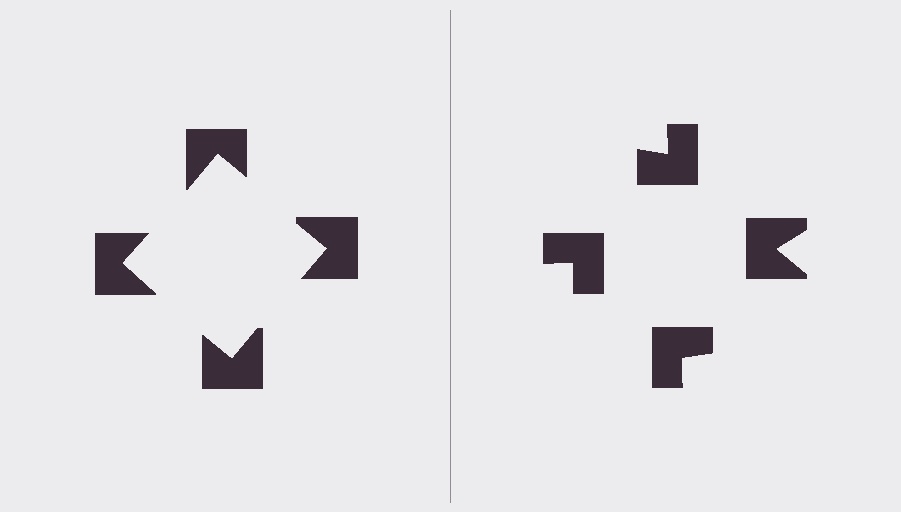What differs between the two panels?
The notched squares are positioned identically on both sides; only the wedge orientations differ. On the left they align to a square; on the right they are misaligned.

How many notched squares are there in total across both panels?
8 — 4 on each side.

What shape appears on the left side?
An illusory square.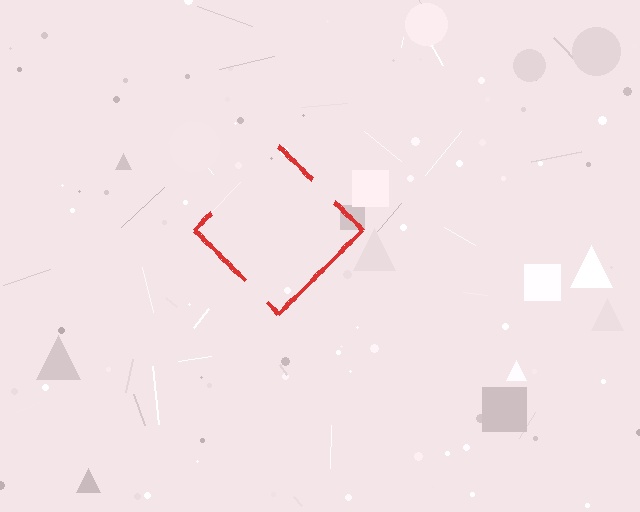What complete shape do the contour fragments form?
The contour fragments form a diamond.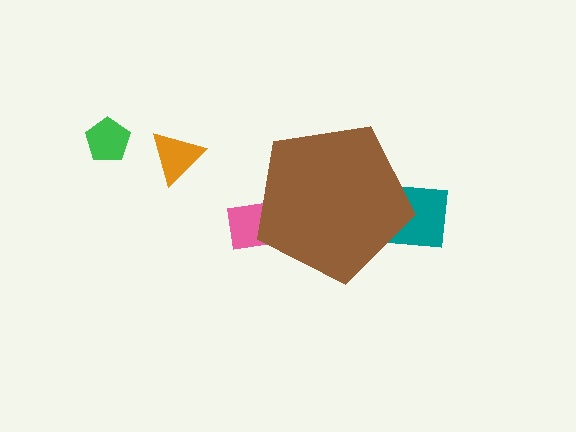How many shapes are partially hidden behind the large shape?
2 shapes are partially hidden.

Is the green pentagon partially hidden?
No, the green pentagon is fully visible.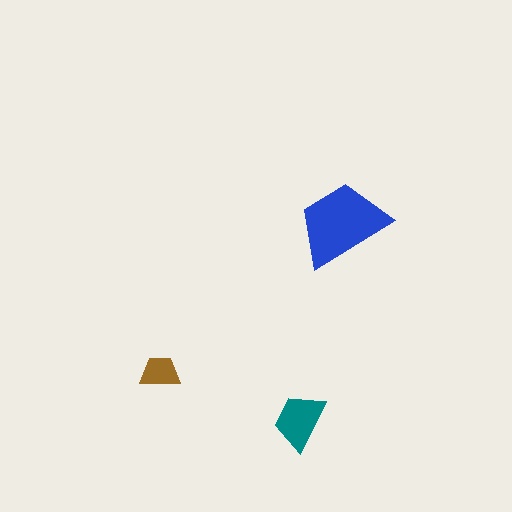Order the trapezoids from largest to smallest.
the blue one, the teal one, the brown one.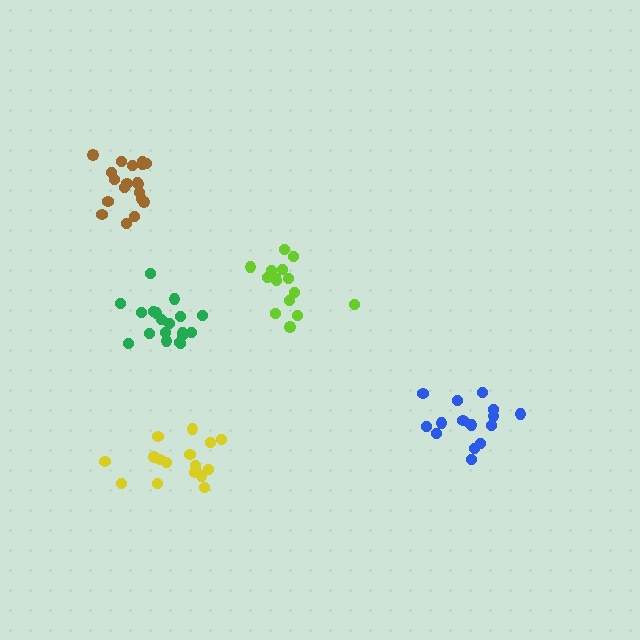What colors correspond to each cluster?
The clusters are colored: lime, brown, yellow, green, blue.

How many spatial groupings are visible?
There are 5 spatial groupings.